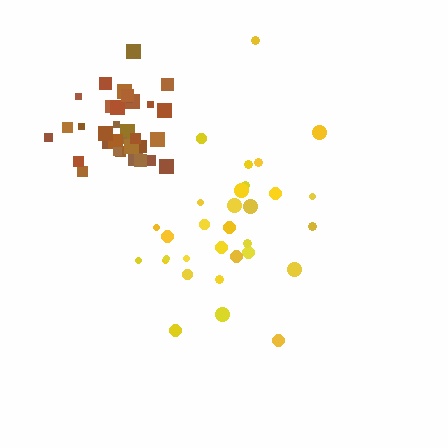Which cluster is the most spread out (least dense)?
Yellow.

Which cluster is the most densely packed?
Brown.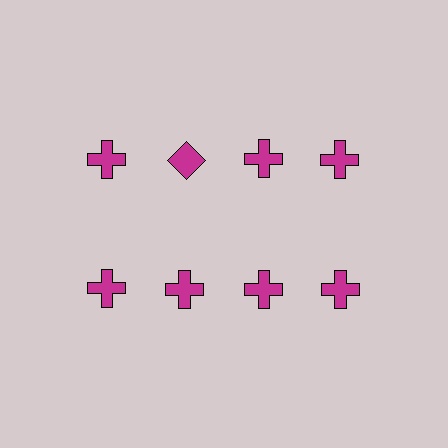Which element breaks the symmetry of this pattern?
The magenta diamond in the top row, second from left column breaks the symmetry. All other shapes are magenta crosses.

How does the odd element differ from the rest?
It has a different shape: diamond instead of cross.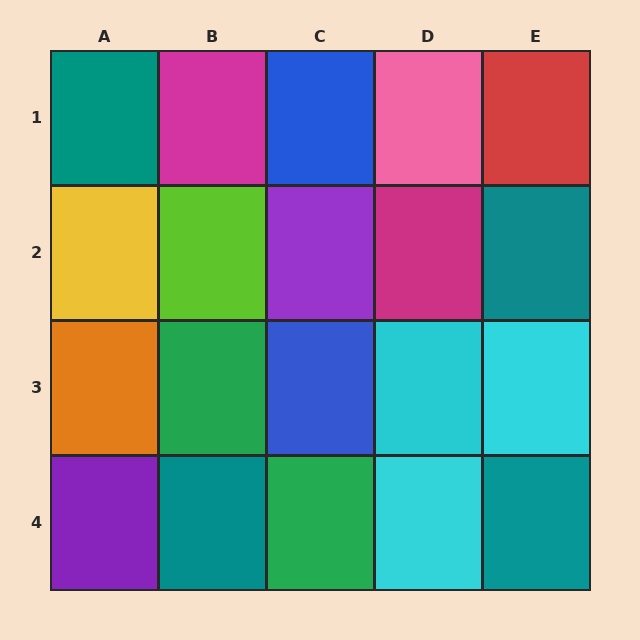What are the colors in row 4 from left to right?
Purple, teal, green, cyan, teal.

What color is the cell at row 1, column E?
Red.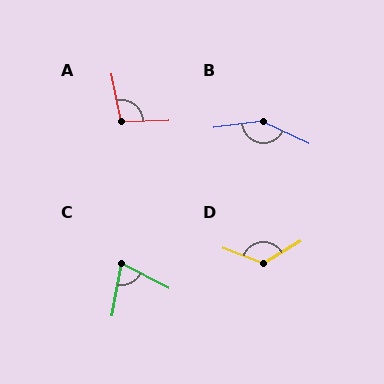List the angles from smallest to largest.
C (73°), A (100°), D (128°), B (147°).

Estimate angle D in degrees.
Approximately 128 degrees.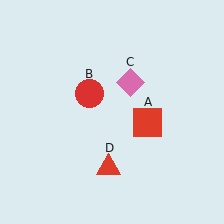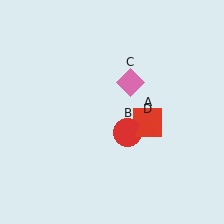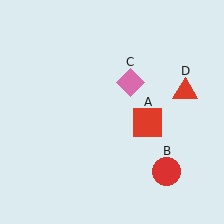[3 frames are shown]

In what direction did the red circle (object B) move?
The red circle (object B) moved down and to the right.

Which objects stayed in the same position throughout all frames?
Red square (object A) and pink diamond (object C) remained stationary.